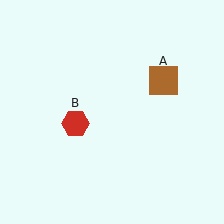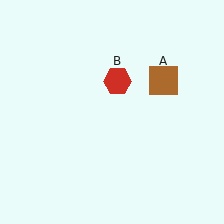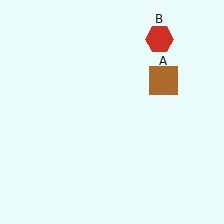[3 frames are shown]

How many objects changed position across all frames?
1 object changed position: red hexagon (object B).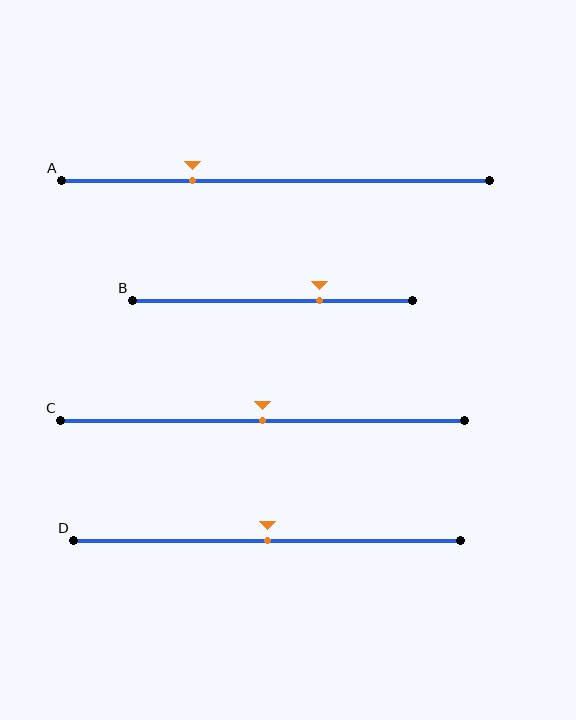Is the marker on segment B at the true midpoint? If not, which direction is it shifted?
No, the marker on segment B is shifted to the right by about 17% of the segment length.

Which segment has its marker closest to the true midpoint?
Segment C has its marker closest to the true midpoint.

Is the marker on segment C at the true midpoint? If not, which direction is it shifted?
Yes, the marker on segment C is at the true midpoint.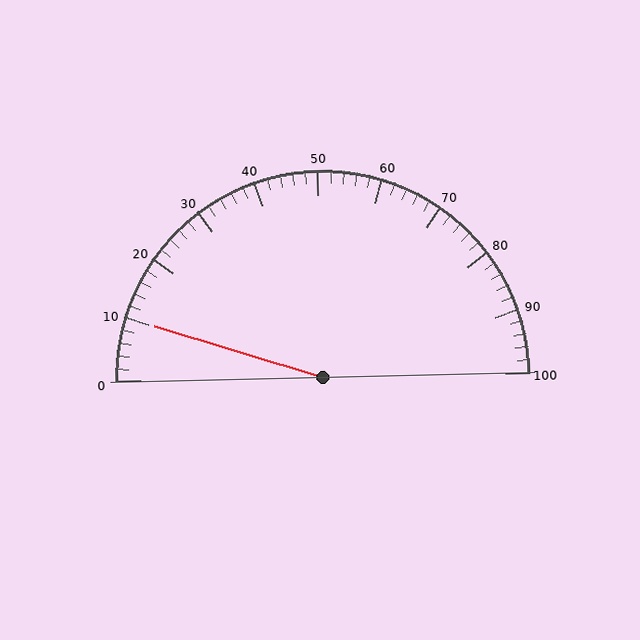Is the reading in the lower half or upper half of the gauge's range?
The reading is in the lower half of the range (0 to 100).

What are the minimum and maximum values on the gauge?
The gauge ranges from 0 to 100.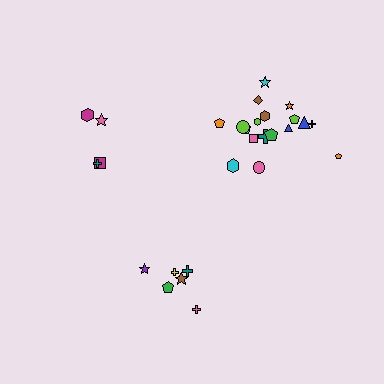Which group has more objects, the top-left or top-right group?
The top-right group.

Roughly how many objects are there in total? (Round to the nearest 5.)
Roughly 30 objects in total.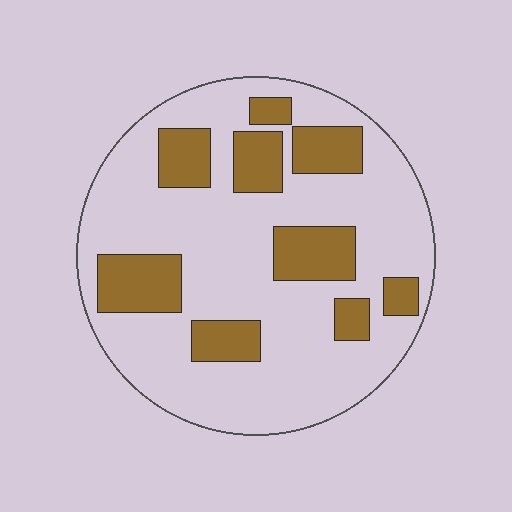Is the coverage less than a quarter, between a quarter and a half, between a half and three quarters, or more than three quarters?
Between a quarter and a half.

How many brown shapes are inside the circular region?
9.